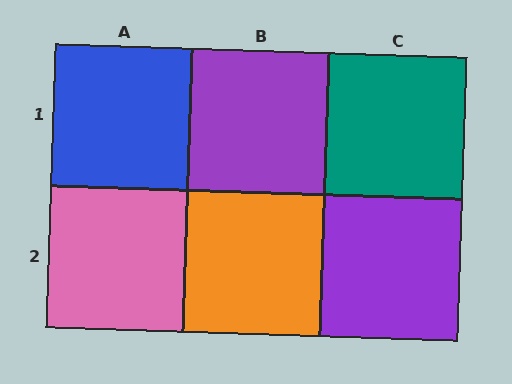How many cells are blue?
1 cell is blue.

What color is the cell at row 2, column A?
Pink.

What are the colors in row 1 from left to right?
Blue, purple, teal.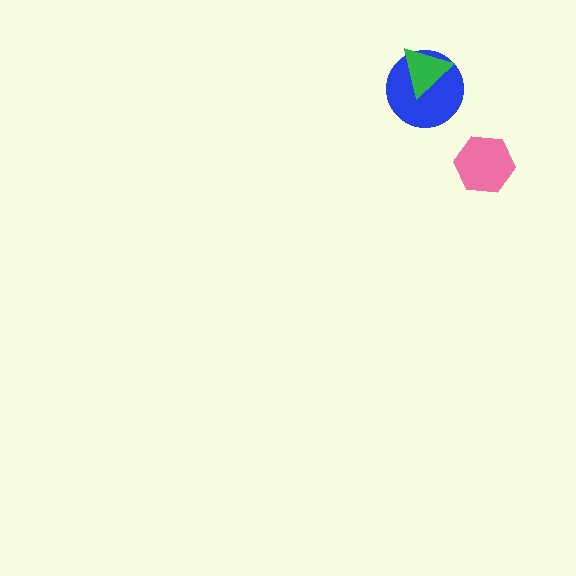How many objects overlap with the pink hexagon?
0 objects overlap with the pink hexagon.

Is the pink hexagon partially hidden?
No, no other shape covers it.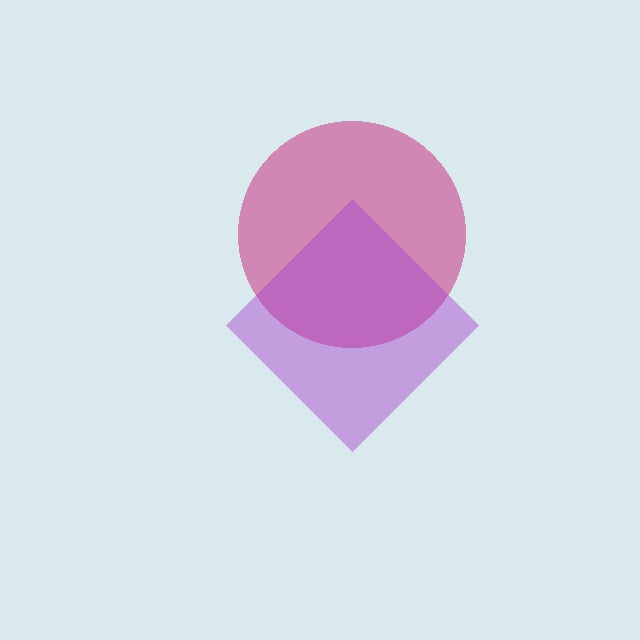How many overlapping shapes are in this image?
There are 2 overlapping shapes in the image.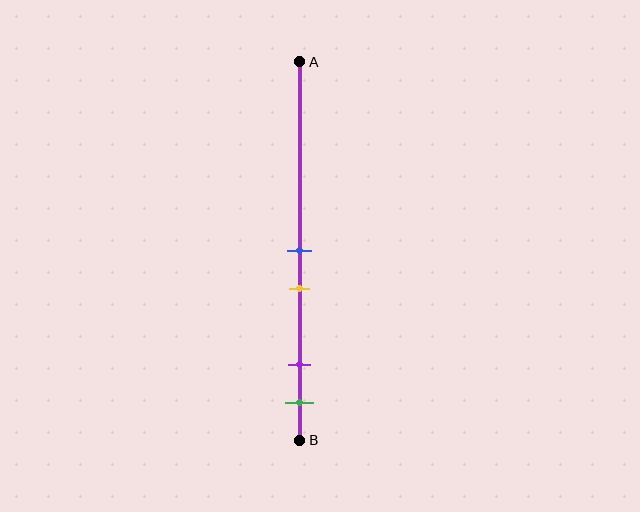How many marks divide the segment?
There are 4 marks dividing the segment.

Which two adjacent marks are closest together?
The blue and yellow marks are the closest adjacent pair.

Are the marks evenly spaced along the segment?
No, the marks are not evenly spaced.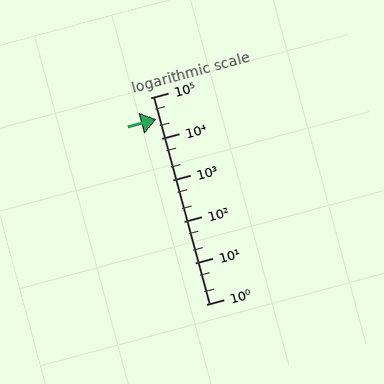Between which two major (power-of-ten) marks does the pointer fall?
The pointer is between 10000 and 100000.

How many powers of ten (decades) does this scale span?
The scale spans 5 decades, from 1 to 100000.